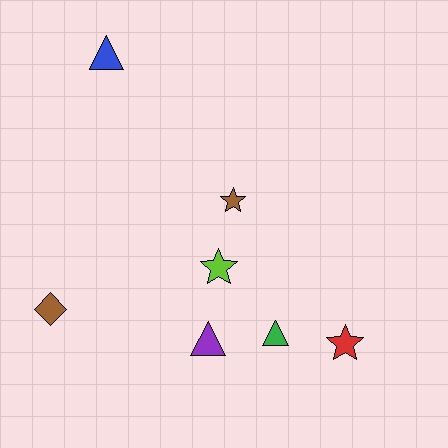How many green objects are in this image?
There is 1 green object.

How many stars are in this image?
There are 3 stars.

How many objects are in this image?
There are 7 objects.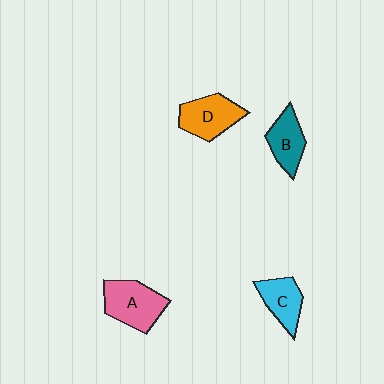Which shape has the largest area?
Shape A (pink).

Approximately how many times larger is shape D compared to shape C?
Approximately 1.3 times.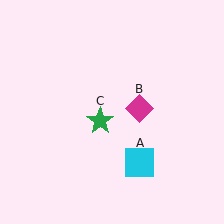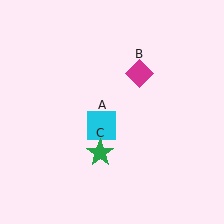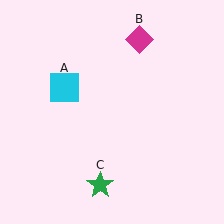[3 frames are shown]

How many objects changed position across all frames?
3 objects changed position: cyan square (object A), magenta diamond (object B), green star (object C).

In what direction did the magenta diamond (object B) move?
The magenta diamond (object B) moved up.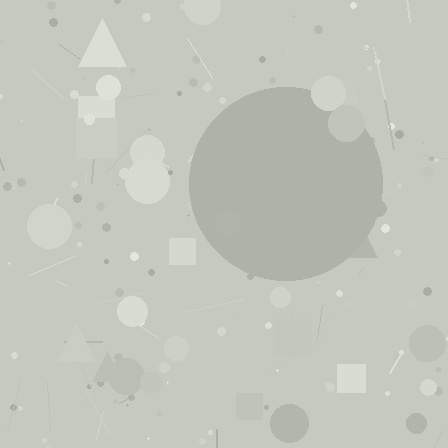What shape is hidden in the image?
A circle is hidden in the image.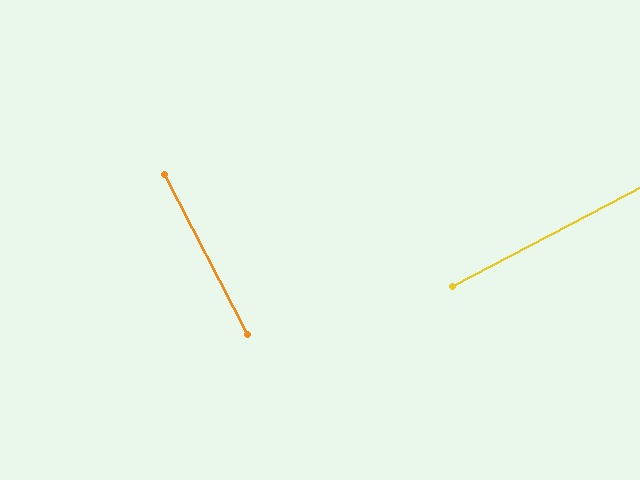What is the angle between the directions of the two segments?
Approximately 90 degrees.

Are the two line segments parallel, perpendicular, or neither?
Perpendicular — they meet at approximately 90°.